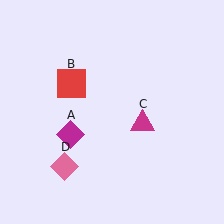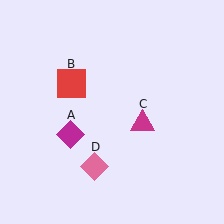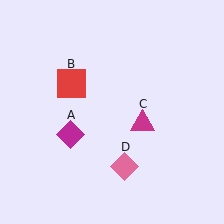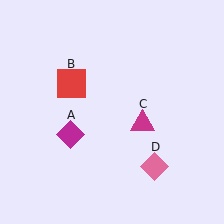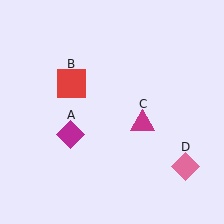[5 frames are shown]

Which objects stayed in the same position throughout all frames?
Magenta diamond (object A) and red square (object B) and magenta triangle (object C) remained stationary.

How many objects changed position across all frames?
1 object changed position: pink diamond (object D).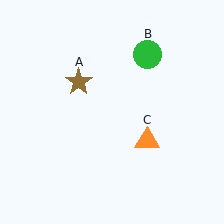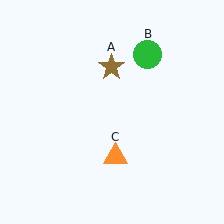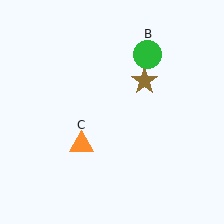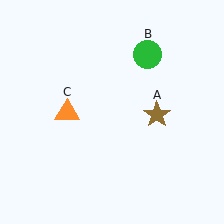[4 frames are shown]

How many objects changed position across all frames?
2 objects changed position: brown star (object A), orange triangle (object C).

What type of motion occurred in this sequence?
The brown star (object A), orange triangle (object C) rotated clockwise around the center of the scene.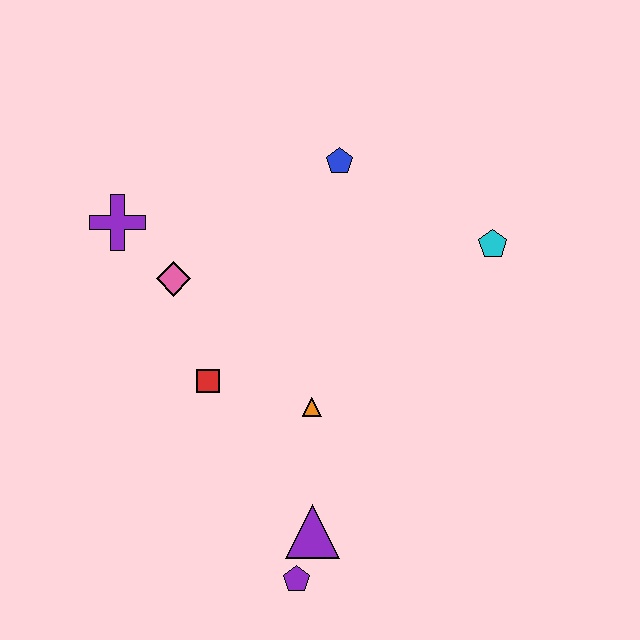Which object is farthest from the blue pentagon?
The purple pentagon is farthest from the blue pentagon.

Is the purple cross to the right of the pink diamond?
No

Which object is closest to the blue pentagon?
The cyan pentagon is closest to the blue pentagon.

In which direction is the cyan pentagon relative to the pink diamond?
The cyan pentagon is to the right of the pink diamond.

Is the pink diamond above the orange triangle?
Yes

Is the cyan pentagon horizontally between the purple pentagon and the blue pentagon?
No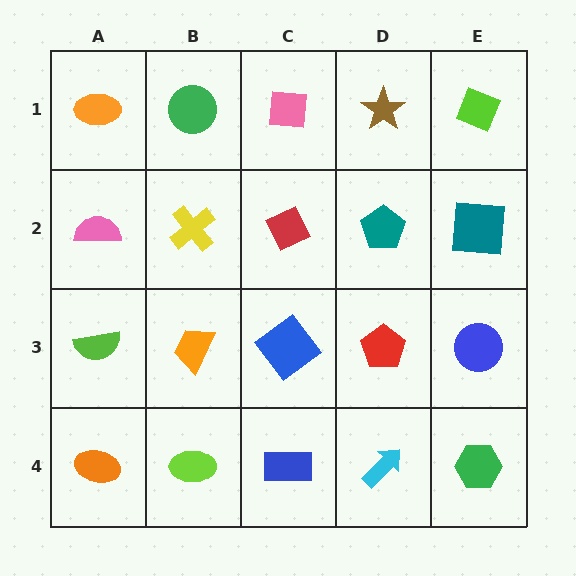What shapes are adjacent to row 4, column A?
A lime semicircle (row 3, column A), a lime ellipse (row 4, column B).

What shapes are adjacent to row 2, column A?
An orange ellipse (row 1, column A), a lime semicircle (row 3, column A), a yellow cross (row 2, column B).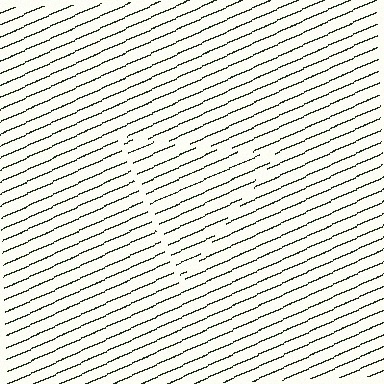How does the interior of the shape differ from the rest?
The interior of the shape contains the same grating, shifted by half a period — the contour is defined by the phase discontinuity where line-ends from the inner and outer gratings abut.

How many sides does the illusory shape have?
3 sides — the line-ends trace a triangle.